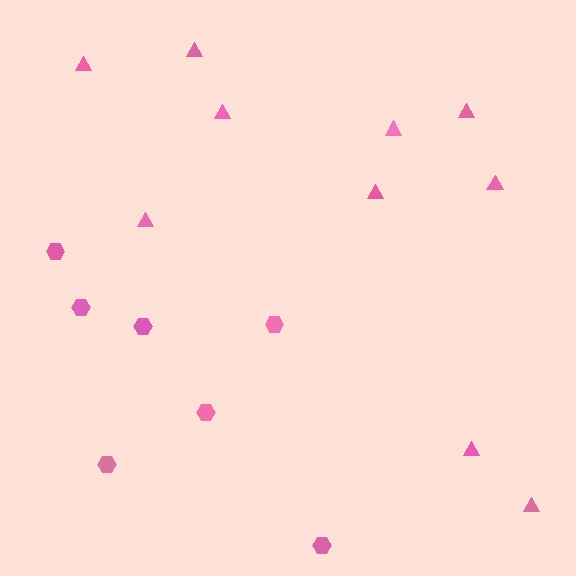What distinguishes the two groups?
There are 2 groups: one group of hexagons (7) and one group of triangles (10).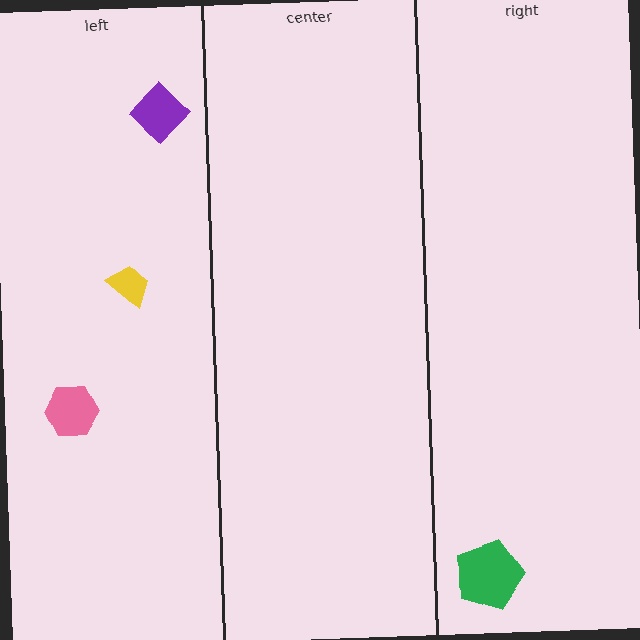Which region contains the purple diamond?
The left region.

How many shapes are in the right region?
1.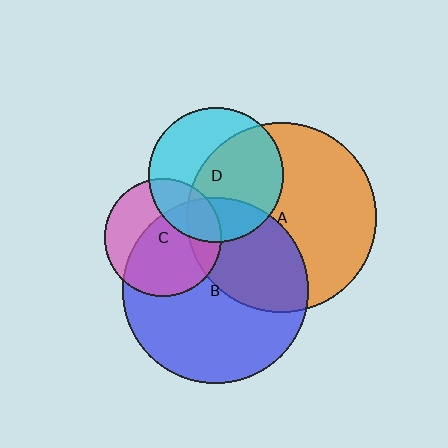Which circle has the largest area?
Circle A (orange).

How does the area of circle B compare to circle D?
Approximately 1.9 times.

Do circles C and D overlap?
Yes.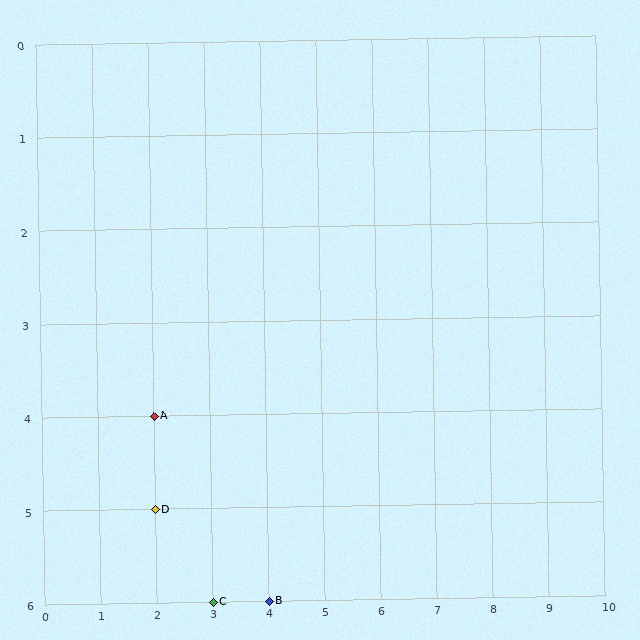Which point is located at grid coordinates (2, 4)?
Point A is at (2, 4).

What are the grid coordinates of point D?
Point D is at grid coordinates (2, 5).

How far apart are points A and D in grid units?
Points A and D are 1 row apart.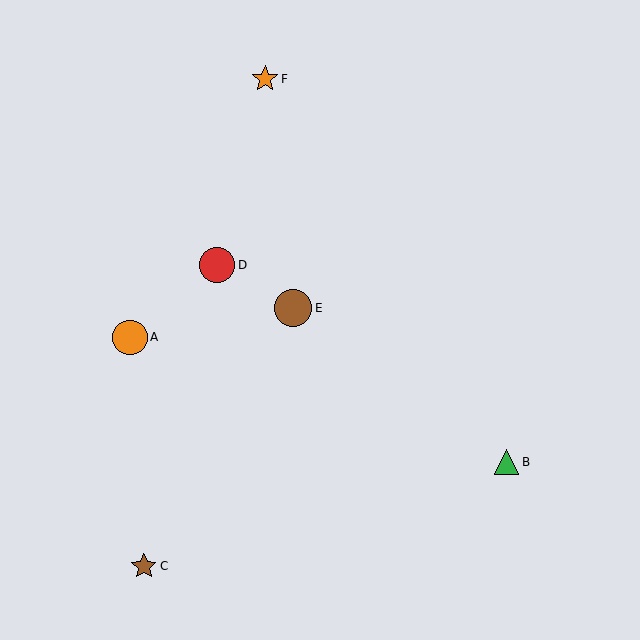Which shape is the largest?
The brown circle (labeled E) is the largest.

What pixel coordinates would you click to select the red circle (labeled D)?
Click at (217, 265) to select the red circle D.